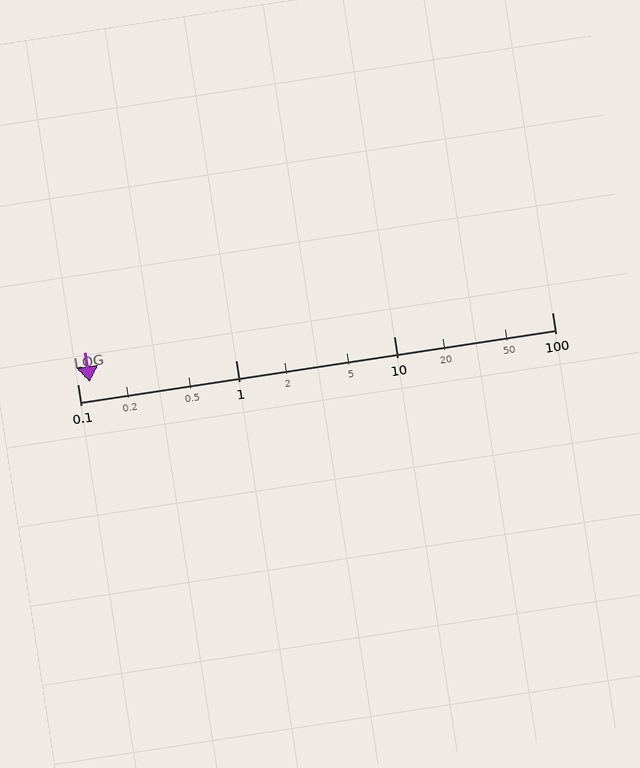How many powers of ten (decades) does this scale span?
The scale spans 3 decades, from 0.1 to 100.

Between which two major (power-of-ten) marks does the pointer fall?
The pointer is between 0.1 and 1.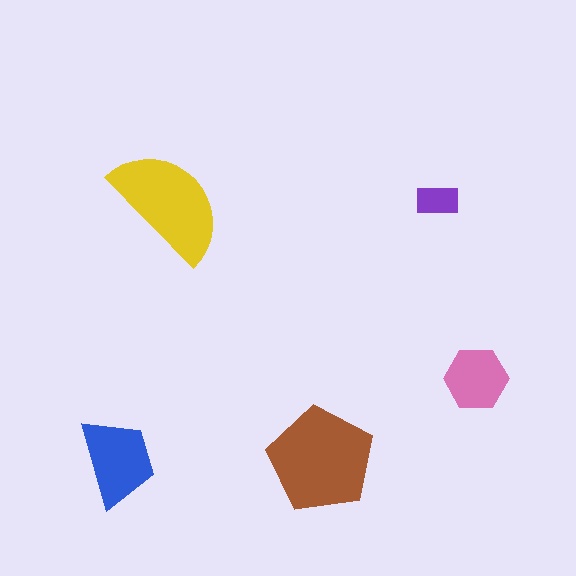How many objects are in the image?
There are 5 objects in the image.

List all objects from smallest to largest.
The purple rectangle, the pink hexagon, the blue trapezoid, the yellow semicircle, the brown pentagon.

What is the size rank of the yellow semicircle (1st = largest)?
2nd.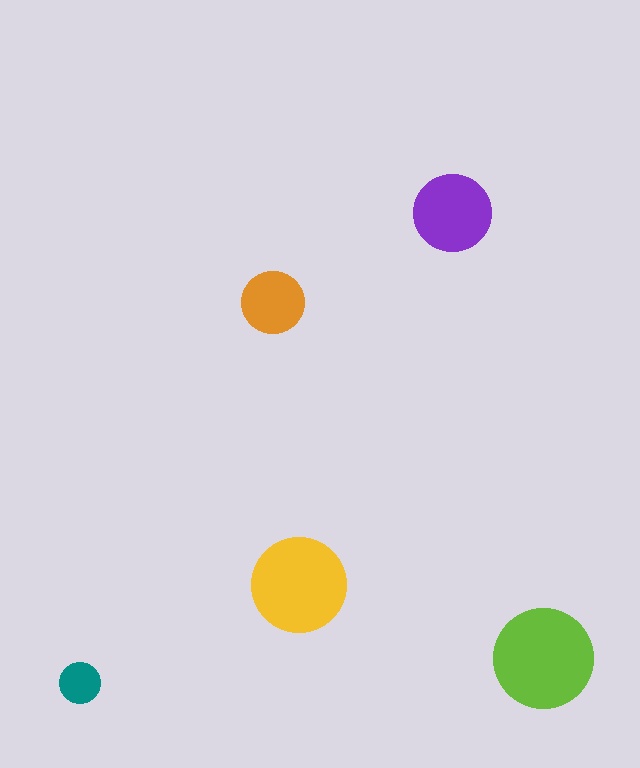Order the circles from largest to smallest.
the lime one, the yellow one, the purple one, the orange one, the teal one.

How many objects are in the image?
There are 5 objects in the image.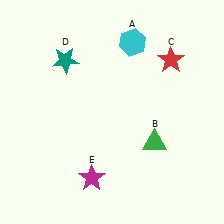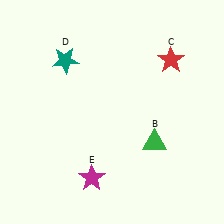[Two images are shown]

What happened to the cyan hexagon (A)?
The cyan hexagon (A) was removed in Image 2. It was in the top-right area of Image 1.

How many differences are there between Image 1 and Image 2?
There is 1 difference between the two images.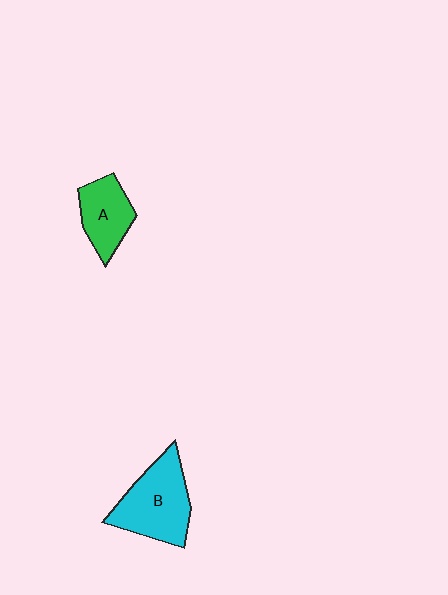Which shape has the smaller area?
Shape A (green).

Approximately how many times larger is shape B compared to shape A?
Approximately 1.6 times.